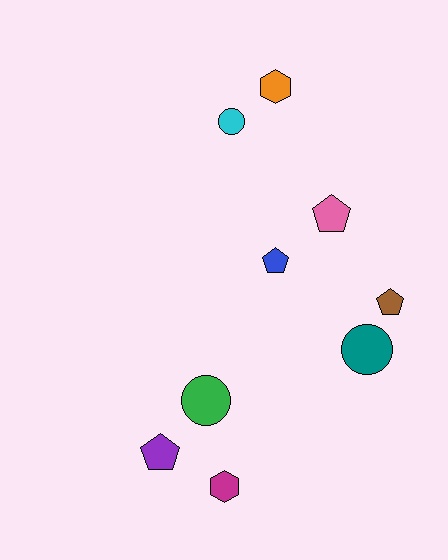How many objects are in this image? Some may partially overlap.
There are 9 objects.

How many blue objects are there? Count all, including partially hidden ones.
There is 1 blue object.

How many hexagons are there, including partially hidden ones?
There are 2 hexagons.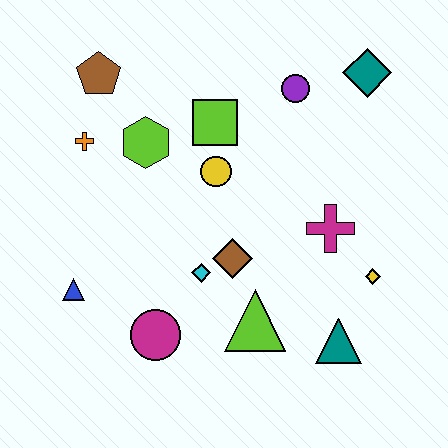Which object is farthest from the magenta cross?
The brown pentagon is farthest from the magenta cross.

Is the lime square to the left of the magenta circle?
No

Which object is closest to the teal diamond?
The purple circle is closest to the teal diamond.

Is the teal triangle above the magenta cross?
No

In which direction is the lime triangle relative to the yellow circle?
The lime triangle is below the yellow circle.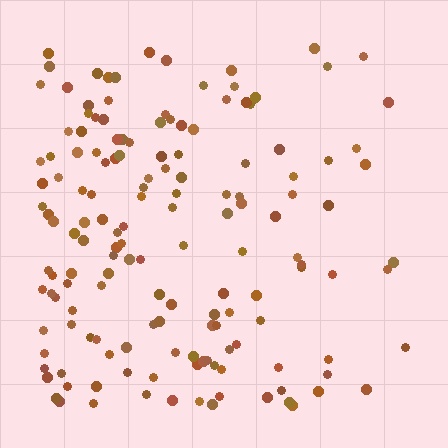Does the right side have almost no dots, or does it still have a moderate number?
Still a moderate number, just noticeably fewer than the left.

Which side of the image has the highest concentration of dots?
The left.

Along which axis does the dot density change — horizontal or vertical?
Horizontal.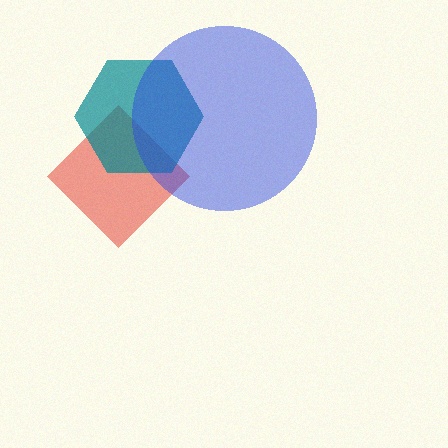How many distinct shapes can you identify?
There are 3 distinct shapes: a red diamond, a teal hexagon, a blue circle.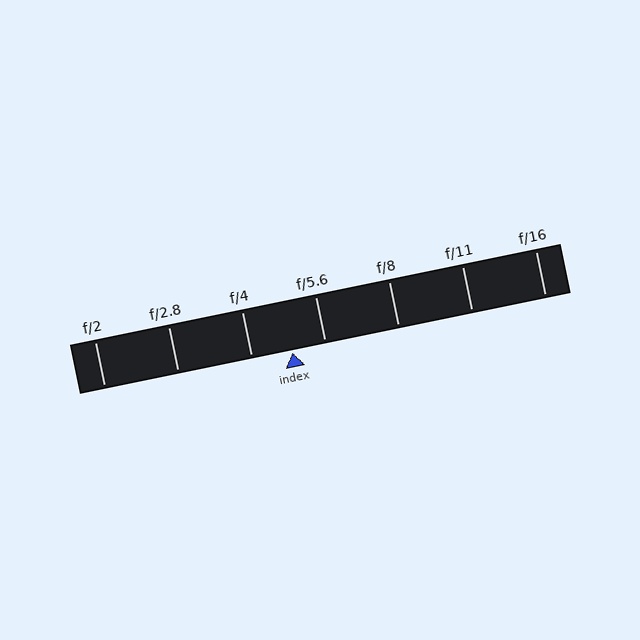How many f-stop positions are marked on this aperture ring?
There are 7 f-stop positions marked.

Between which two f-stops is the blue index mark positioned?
The index mark is between f/4 and f/5.6.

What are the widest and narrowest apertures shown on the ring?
The widest aperture shown is f/2 and the narrowest is f/16.